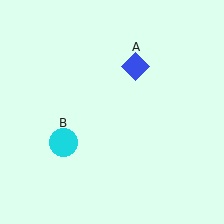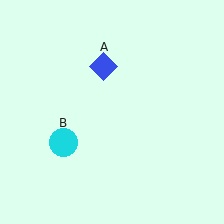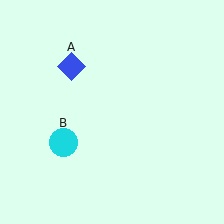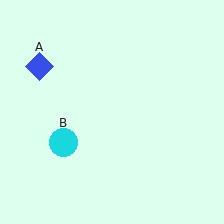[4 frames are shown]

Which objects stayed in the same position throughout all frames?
Cyan circle (object B) remained stationary.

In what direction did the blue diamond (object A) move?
The blue diamond (object A) moved left.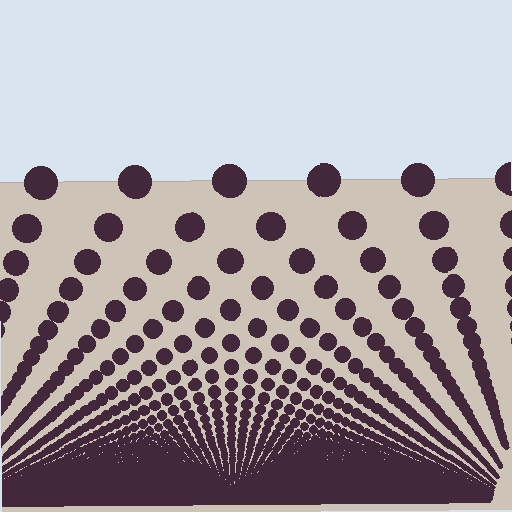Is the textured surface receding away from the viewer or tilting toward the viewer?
The surface appears to tilt toward the viewer. Texture elements get larger and sparser toward the top.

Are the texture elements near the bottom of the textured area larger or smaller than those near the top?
Smaller. The gradient is inverted — elements near the bottom are smaller and denser.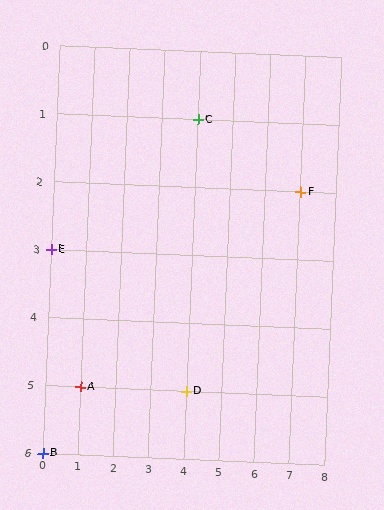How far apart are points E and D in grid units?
Points E and D are 4 columns and 2 rows apart (about 4.5 grid units diagonally).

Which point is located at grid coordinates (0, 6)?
Point B is at (0, 6).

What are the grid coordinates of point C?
Point C is at grid coordinates (4, 1).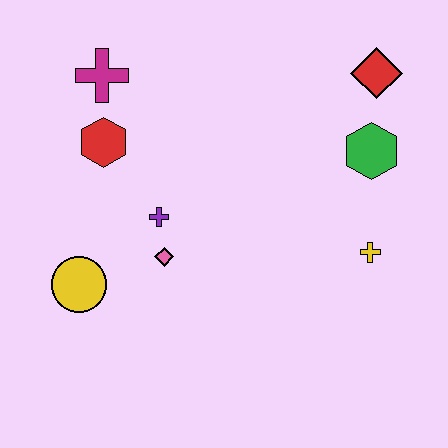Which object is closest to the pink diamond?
The purple cross is closest to the pink diamond.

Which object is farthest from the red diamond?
The yellow circle is farthest from the red diamond.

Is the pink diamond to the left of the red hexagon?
No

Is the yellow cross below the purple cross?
Yes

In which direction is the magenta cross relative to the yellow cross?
The magenta cross is to the left of the yellow cross.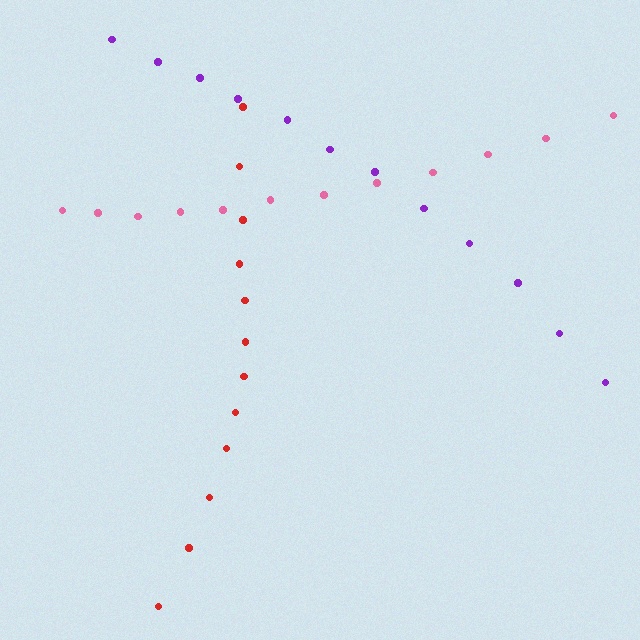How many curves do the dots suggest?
There are 3 distinct paths.